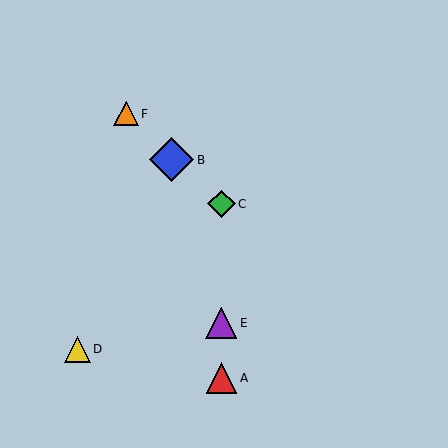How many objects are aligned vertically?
3 objects (A, C, E) are aligned vertically.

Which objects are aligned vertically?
Objects A, C, E are aligned vertically.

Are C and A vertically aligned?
Yes, both are at x≈221.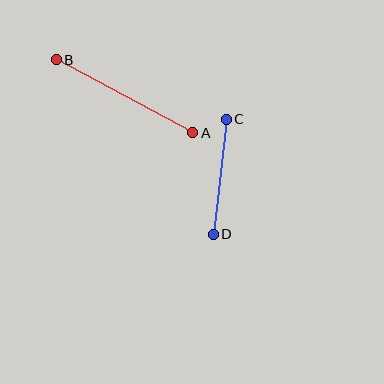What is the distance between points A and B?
The distance is approximately 155 pixels.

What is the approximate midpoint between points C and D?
The midpoint is at approximately (220, 177) pixels.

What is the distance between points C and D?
The distance is approximately 116 pixels.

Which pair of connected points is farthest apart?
Points A and B are farthest apart.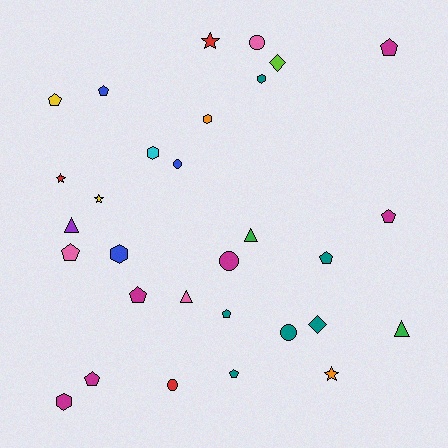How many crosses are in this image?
There are no crosses.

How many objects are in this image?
There are 30 objects.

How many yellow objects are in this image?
There are 2 yellow objects.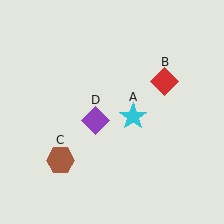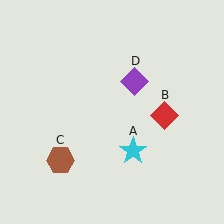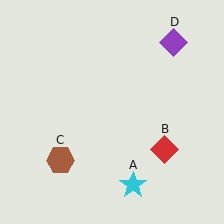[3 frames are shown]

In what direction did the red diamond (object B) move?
The red diamond (object B) moved down.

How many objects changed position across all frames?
3 objects changed position: cyan star (object A), red diamond (object B), purple diamond (object D).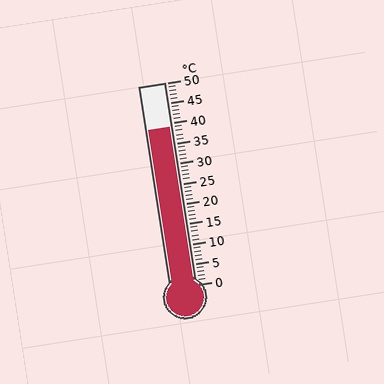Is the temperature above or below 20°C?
The temperature is above 20°C.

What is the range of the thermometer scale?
The thermometer scale ranges from 0°C to 50°C.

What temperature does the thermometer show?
The thermometer shows approximately 39°C.